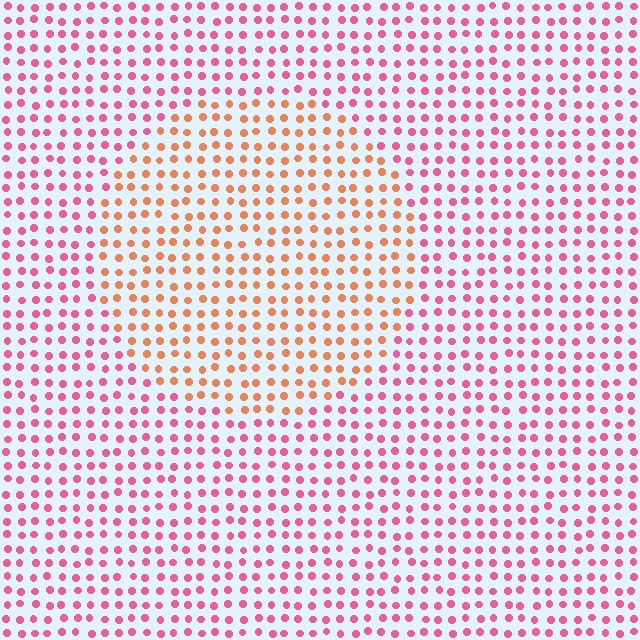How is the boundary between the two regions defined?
The boundary is defined purely by a slight shift in hue (about 43 degrees). Spacing, size, and orientation are identical on both sides.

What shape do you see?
I see a circle.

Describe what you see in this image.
The image is filled with small pink elements in a uniform arrangement. A circle-shaped region is visible where the elements are tinted to a slightly different hue, forming a subtle color boundary.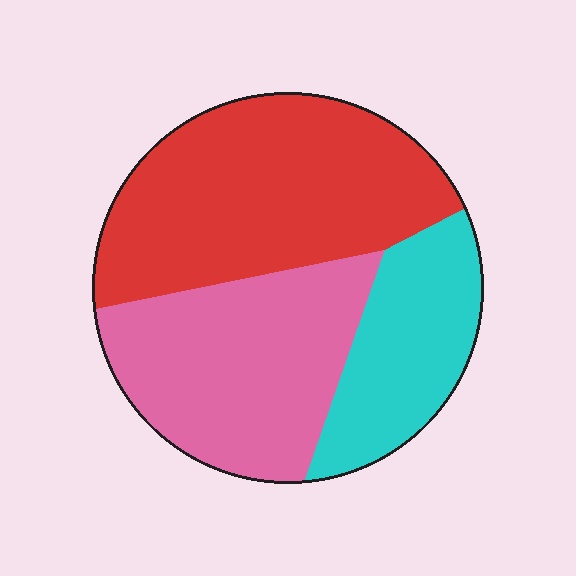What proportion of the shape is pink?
Pink covers about 35% of the shape.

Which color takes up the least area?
Cyan, at roughly 20%.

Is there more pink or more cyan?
Pink.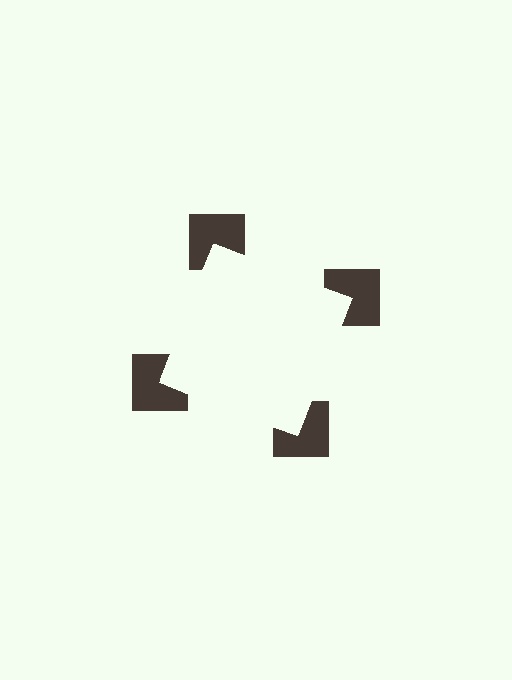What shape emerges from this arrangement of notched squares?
An illusory square — its edges are inferred from the aligned wedge cuts in the notched squares, not physically drawn.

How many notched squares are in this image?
There are 4 — one at each vertex of the illusory square.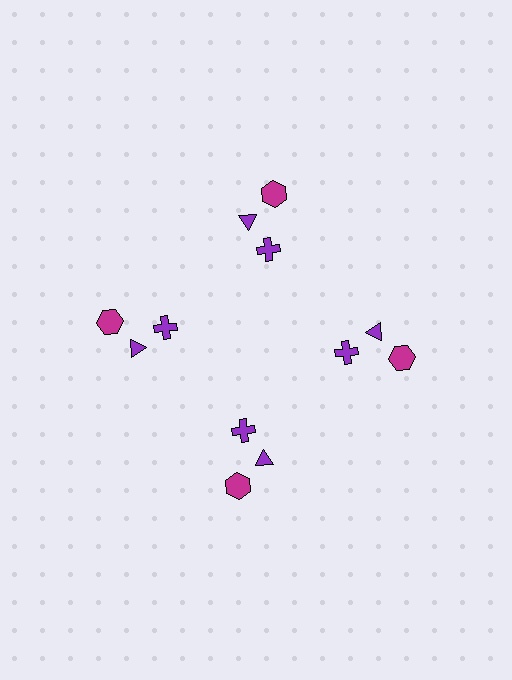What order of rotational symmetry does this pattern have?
This pattern has 4-fold rotational symmetry.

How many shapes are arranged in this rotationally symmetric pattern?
There are 12 shapes, arranged in 4 groups of 3.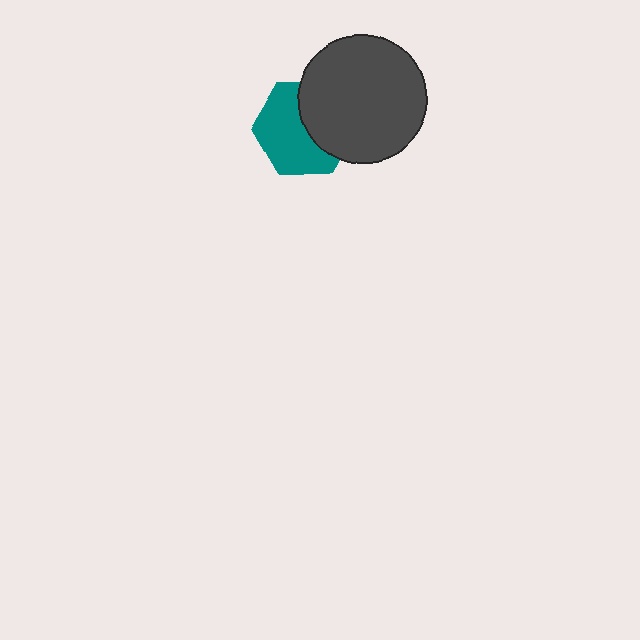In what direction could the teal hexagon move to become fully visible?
The teal hexagon could move left. That would shift it out from behind the dark gray circle entirely.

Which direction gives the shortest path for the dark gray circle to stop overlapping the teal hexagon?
Moving right gives the shortest separation.